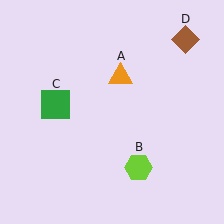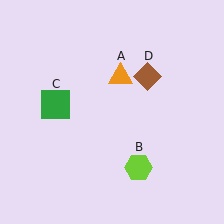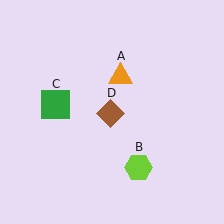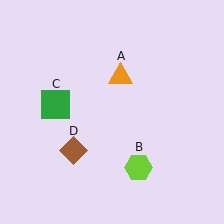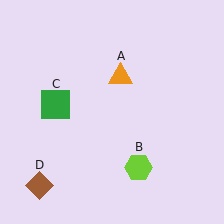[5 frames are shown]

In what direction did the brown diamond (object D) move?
The brown diamond (object D) moved down and to the left.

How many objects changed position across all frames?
1 object changed position: brown diamond (object D).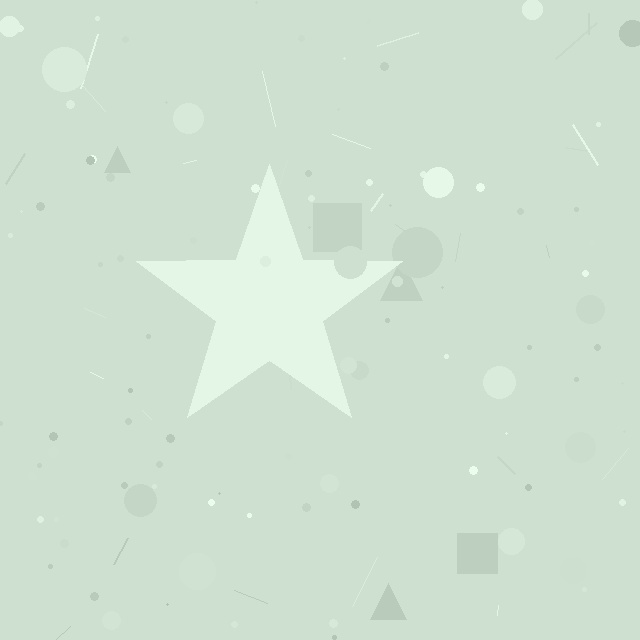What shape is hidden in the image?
A star is hidden in the image.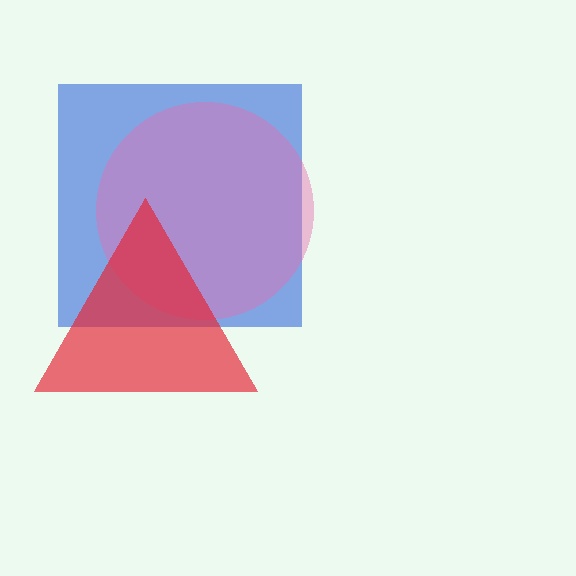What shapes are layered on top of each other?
The layered shapes are: a blue square, a pink circle, a red triangle.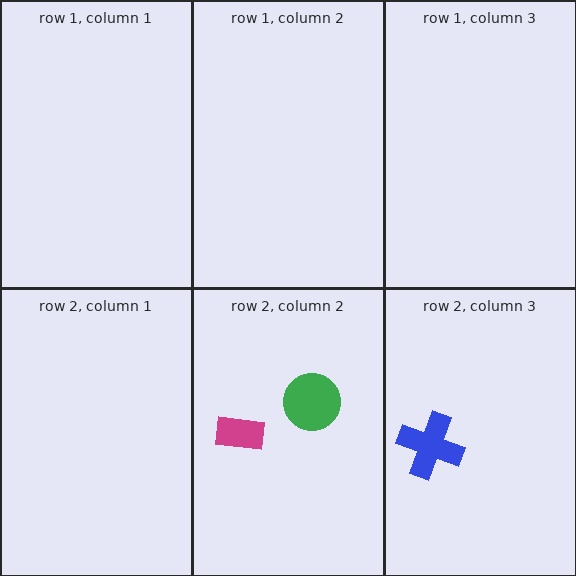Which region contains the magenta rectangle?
The row 2, column 2 region.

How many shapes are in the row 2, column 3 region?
1.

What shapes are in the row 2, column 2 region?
The magenta rectangle, the green circle.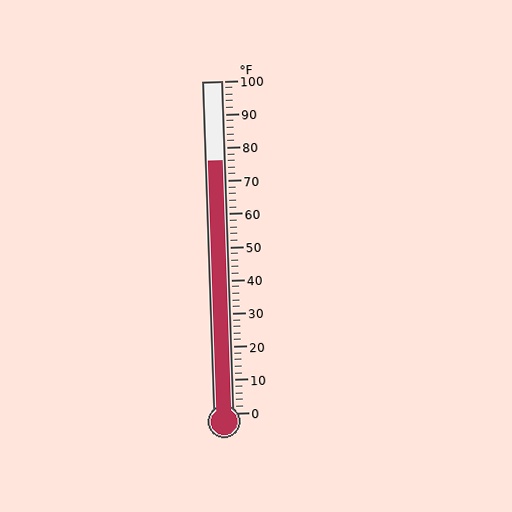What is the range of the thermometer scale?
The thermometer scale ranges from 0°F to 100°F.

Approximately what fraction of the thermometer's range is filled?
The thermometer is filled to approximately 75% of its range.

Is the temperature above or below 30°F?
The temperature is above 30°F.